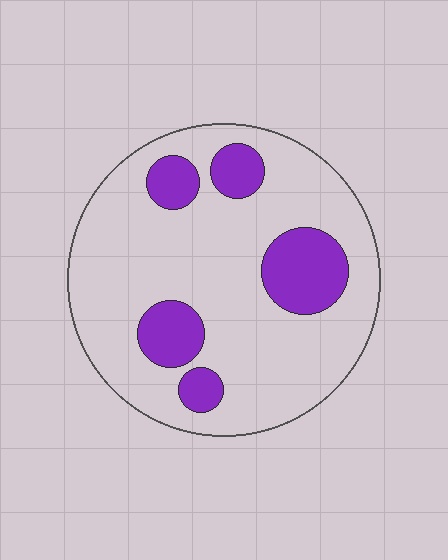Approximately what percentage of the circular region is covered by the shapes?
Approximately 20%.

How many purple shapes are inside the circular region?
5.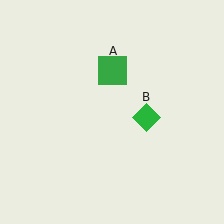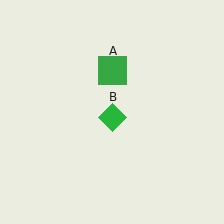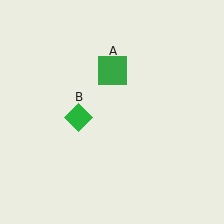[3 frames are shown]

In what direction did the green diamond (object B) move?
The green diamond (object B) moved left.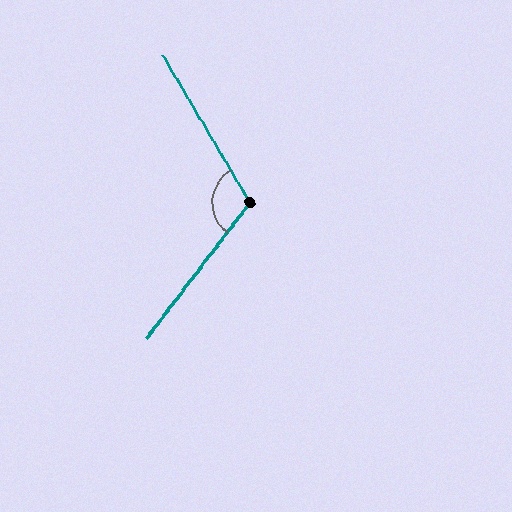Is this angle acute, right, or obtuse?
It is obtuse.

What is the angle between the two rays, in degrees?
Approximately 112 degrees.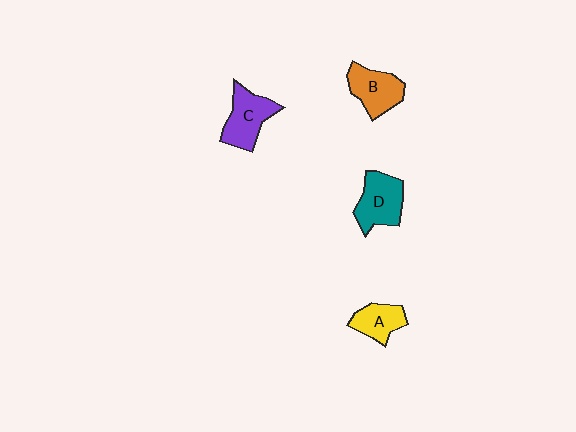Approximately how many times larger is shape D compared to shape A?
Approximately 1.5 times.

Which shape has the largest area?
Shape D (teal).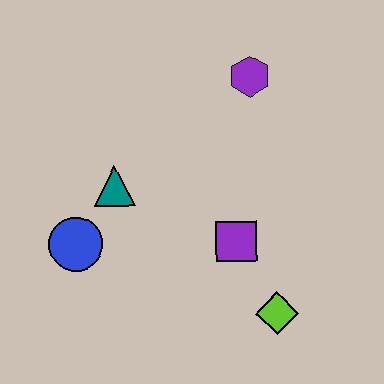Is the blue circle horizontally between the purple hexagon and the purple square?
No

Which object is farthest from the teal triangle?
The lime diamond is farthest from the teal triangle.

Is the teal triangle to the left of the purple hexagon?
Yes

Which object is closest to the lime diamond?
The purple square is closest to the lime diamond.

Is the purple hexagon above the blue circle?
Yes